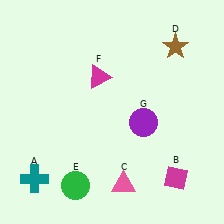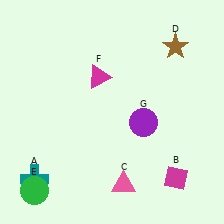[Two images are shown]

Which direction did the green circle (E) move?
The green circle (E) moved left.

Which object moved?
The green circle (E) moved left.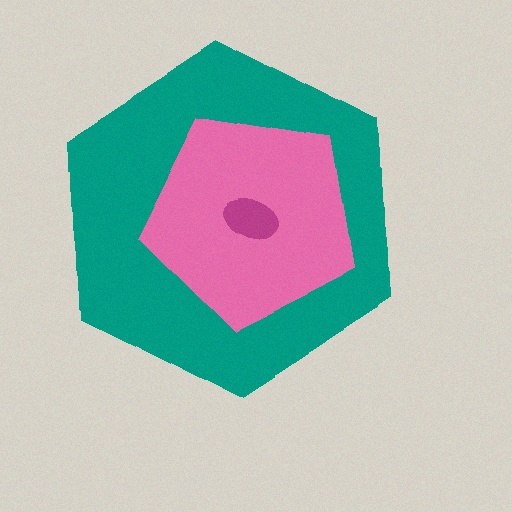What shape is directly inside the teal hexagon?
The pink pentagon.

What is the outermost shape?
The teal hexagon.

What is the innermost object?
The magenta ellipse.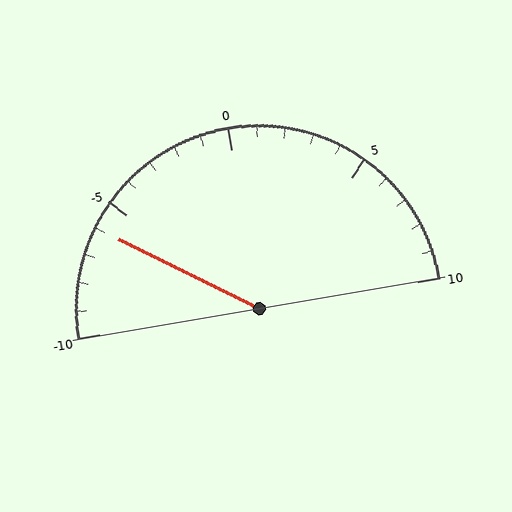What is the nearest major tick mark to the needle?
The nearest major tick mark is -5.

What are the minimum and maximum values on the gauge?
The gauge ranges from -10 to 10.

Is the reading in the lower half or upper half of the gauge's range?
The reading is in the lower half of the range (-10 to 10).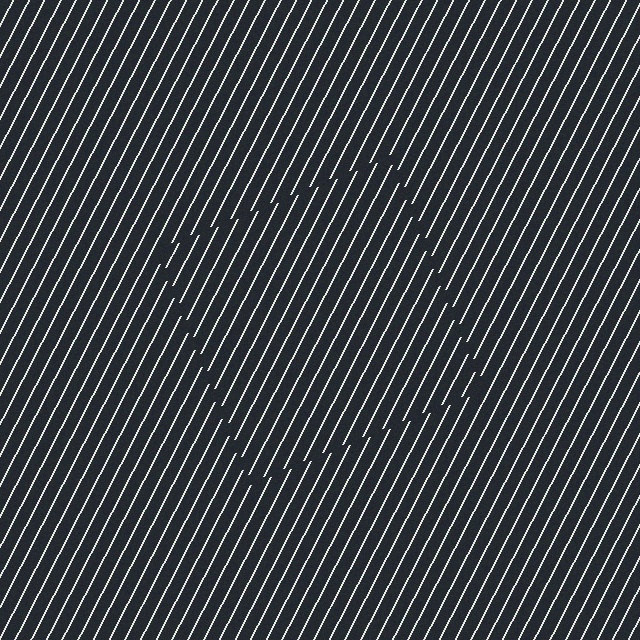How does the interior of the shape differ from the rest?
The interior of the shape contains the same grating, shifted by half a period — the contour is defined by the phase discontinuity where line-ends from the inner and outer gratings abut.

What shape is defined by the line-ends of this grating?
An illusory square. The interior of the shape contains the same grating, shifted by half a period — the contour is defined by the phase discontinuity where line-ends from the inner and outer gratings abut.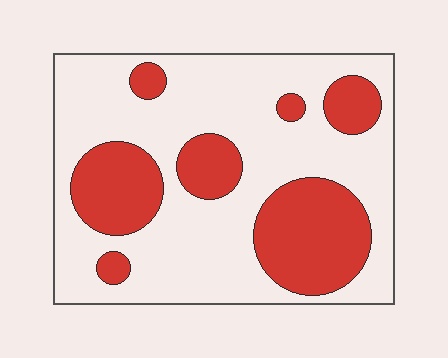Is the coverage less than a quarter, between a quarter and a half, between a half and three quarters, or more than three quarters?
Between a quarter and a half.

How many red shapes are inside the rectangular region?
7.